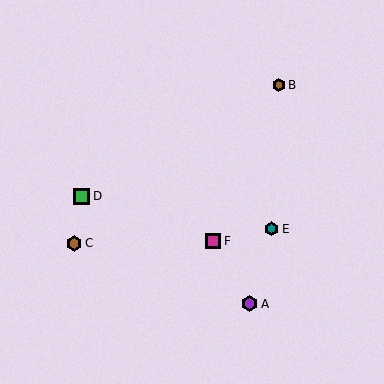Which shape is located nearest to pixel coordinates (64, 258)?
The brown hexagon (labeled C) at (74, 243) is nearest to that location.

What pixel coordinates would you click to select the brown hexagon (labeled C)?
Click at (74, 243) to select the brown hexagon C.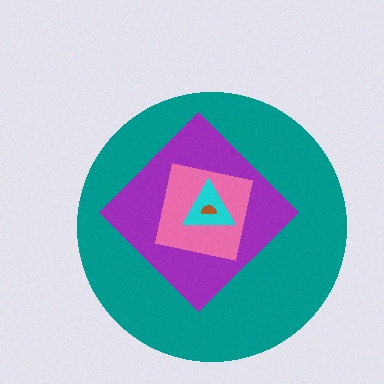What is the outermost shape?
The teal circle.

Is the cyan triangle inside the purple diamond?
Yes.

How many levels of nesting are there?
5.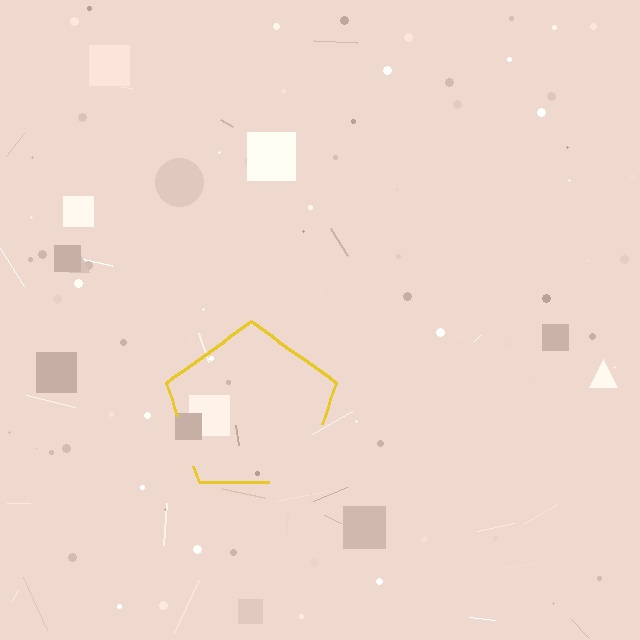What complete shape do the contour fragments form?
The contour fragments form a pentagon.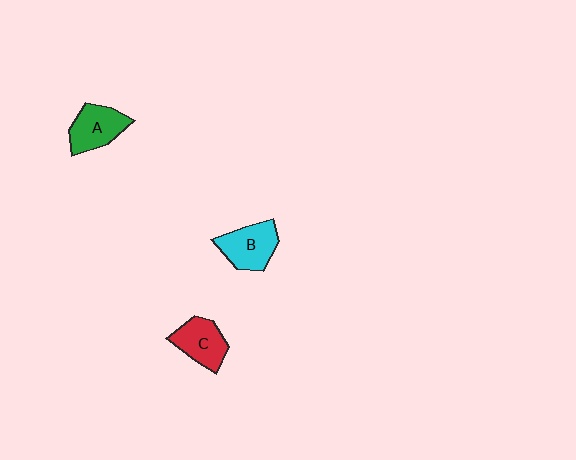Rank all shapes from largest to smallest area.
From largest to smallest: B (cyan), A (green), C (red).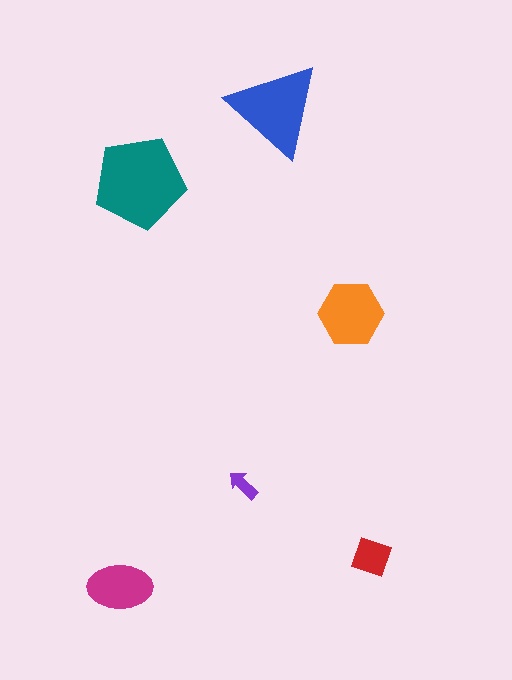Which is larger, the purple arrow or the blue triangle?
The blue triangle.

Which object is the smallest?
The purple arrow.